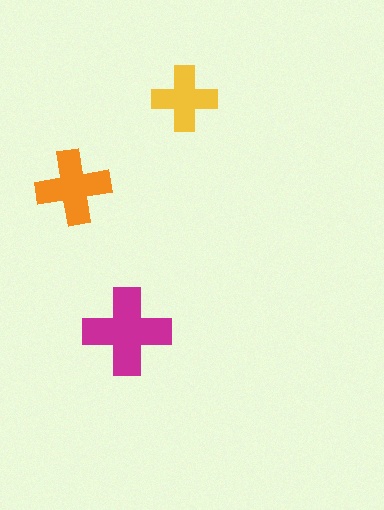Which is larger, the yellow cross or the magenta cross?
The magenta one.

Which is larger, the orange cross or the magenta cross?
The magenta one.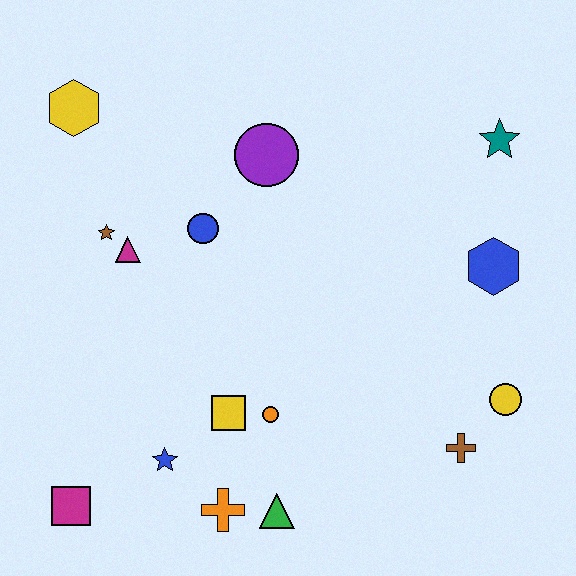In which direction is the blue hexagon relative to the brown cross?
The blue hexagon is above the brown cross.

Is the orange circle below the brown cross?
No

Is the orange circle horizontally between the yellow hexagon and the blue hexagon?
Yes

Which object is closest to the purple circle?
The blue circle is closest to the purple circle.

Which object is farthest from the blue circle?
The yellow circle is farthest from the blue circle.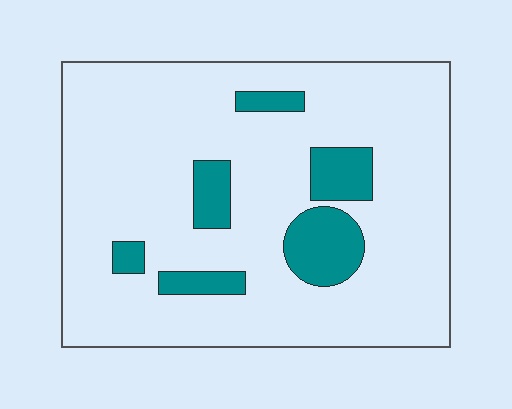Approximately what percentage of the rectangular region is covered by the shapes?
Approximately 15%.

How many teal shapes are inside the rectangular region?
6.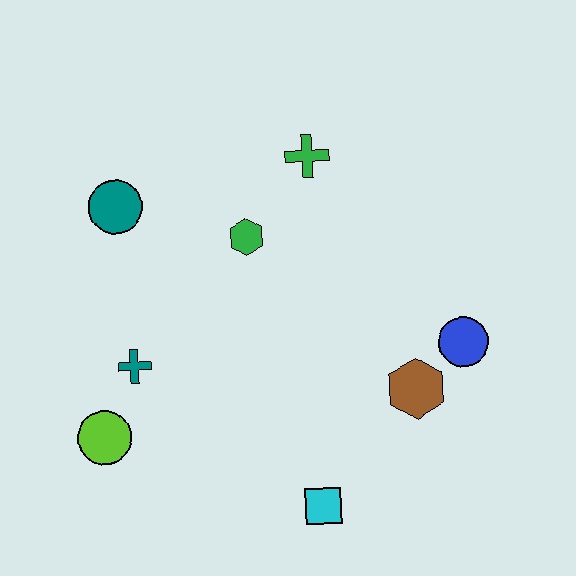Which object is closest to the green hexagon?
The green cross is closest to the green hexagon.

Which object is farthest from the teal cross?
The blue circle is farthest from the teal cross.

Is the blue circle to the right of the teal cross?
Yes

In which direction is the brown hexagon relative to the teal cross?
The brown hexagon is to the right of the teal cross.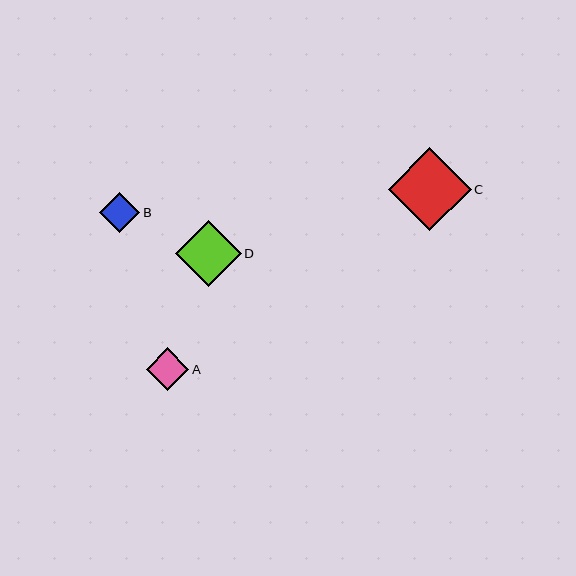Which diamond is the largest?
Diamond C is the largest with a size of approximately 83 pixels.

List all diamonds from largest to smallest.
From largest to smallest: C, D, A, B.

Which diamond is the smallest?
Diamond B is the smallest with a size of approximately 40 pixels.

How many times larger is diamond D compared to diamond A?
Diamond D is approximately 1.5 times the size of diamond A.